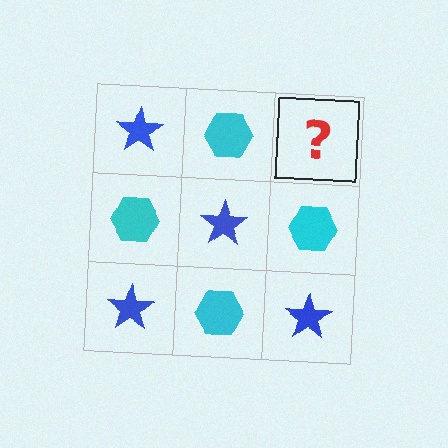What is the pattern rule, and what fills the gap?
The rule is that it alternates blue star and cyan hexagon in a checkerboard pattern. The gap should be filled with a blue star.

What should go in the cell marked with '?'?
The missing cell should contain a blue star.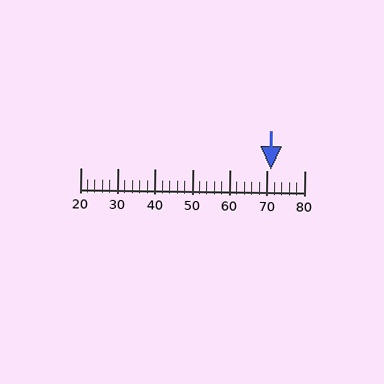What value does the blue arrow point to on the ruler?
The blue arrow points to approximately 71.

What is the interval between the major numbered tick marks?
The major tick marks are spaced 10 units apart.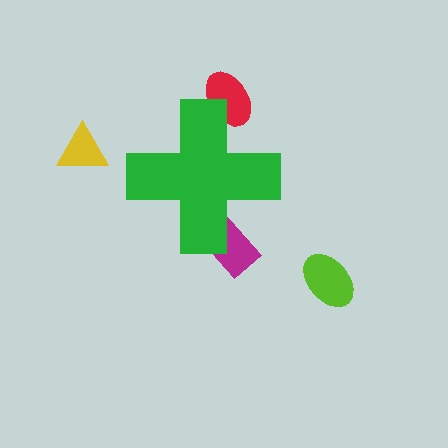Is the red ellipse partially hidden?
Yes, the red ellipse is partially hidden behind the green cross.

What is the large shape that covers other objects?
A green cross.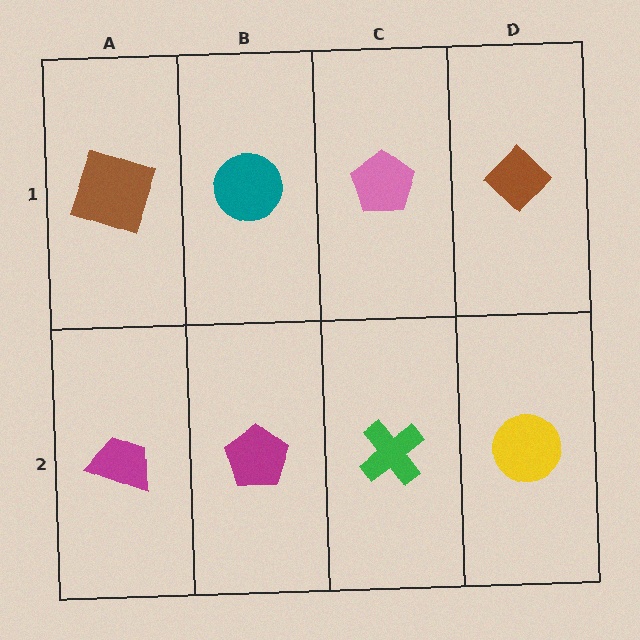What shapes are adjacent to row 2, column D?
A brown diamond (row 1, column D), a green cross (row 2, column C).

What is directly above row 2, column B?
A teal circle.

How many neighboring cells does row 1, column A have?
2.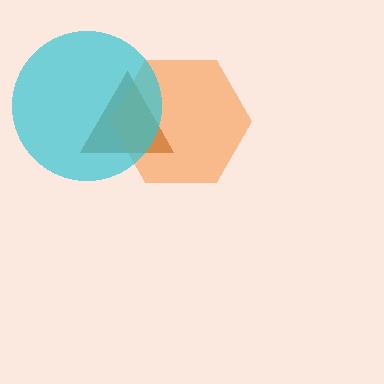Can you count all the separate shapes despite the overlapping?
Yes, there are 3 separate shapes.